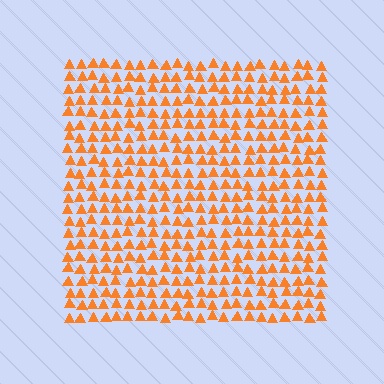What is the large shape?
The large shape is a square.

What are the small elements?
The small elements are triangles.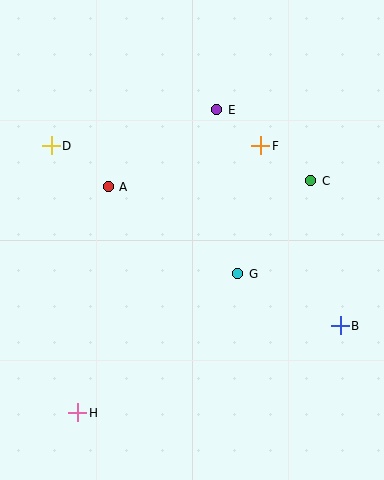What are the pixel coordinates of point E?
Point E is at (217, 110).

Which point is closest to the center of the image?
Point G at (238, 274) is closest to the center.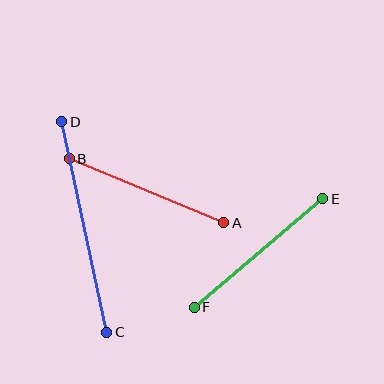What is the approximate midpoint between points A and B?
The midpoint is at approximately (147, 191) pixels.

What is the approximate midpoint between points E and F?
The midpoint is at approximately (258, 253) pixels.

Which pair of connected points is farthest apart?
Points C and D are farthest apart.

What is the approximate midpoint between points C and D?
The midpoint is at approximately (84, 227) pixels.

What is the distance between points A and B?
The distance is approximately 167 pixels.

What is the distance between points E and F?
The distance is approximately 168 pixels.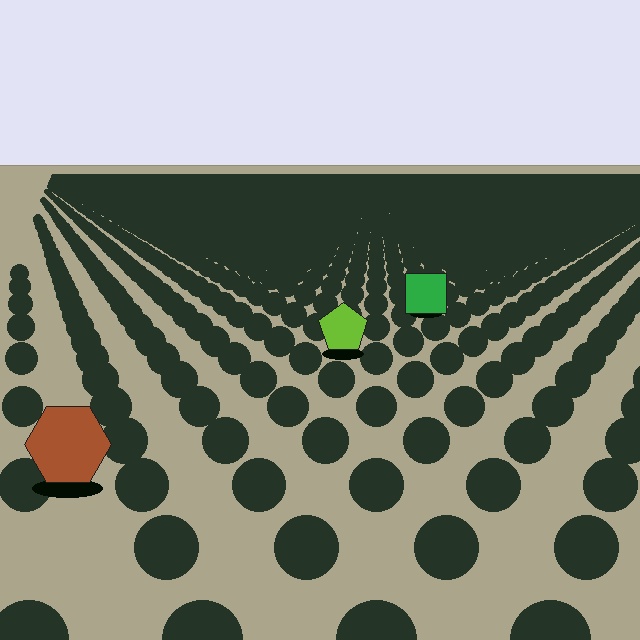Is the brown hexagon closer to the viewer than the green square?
Yes. The brown hexagon is closer — you can tell from the texture gradient: the ground texture is coarser near it.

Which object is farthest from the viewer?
The green square is farthest from the viewer. It appears smaller and the ground texture around it is denser.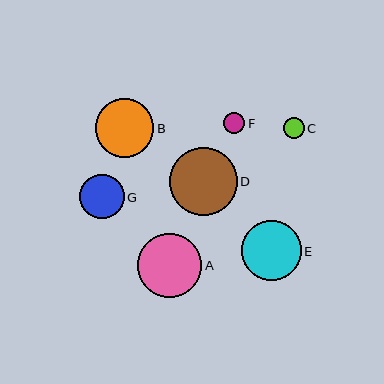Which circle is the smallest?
Circle F is the smallest with a size of approximately 21 pixels.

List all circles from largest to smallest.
From largest to smallest: D, A, E, B, G, C, F.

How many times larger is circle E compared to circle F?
Circle E is approximately 2.9 times the size of circle F.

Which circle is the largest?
Circle D is the largest with a size of approximately 68 pixels.